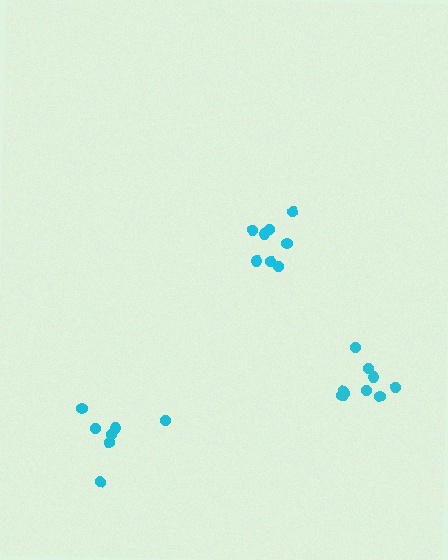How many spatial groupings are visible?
There are 3 spatial groupings.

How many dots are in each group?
Group 1: 7 dots, Group 2: 9 dots, Group 3: 8 dots (24 total).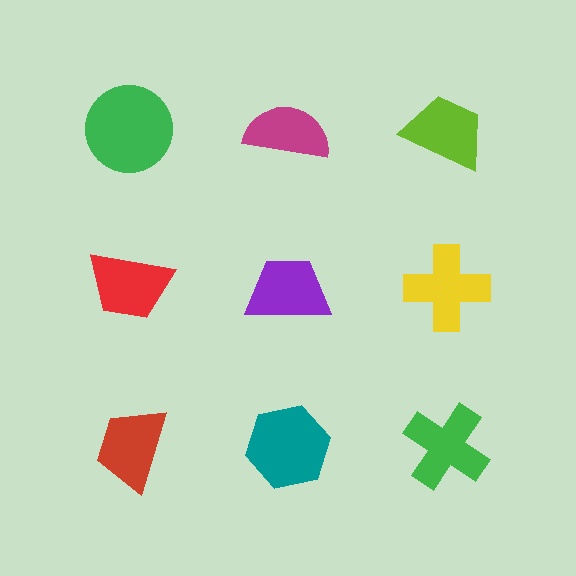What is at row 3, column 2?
A teal hexagon.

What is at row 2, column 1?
A red trapezoid.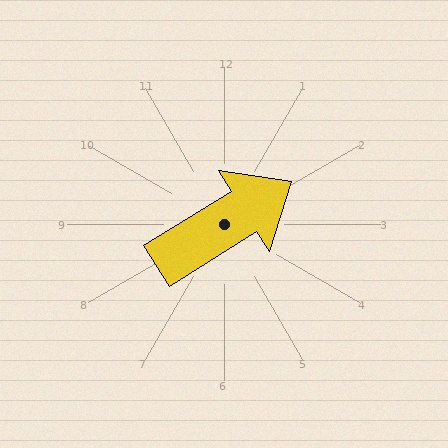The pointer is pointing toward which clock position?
Roughly 2 o'clock.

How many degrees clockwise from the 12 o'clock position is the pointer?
Approximately 58 degrees.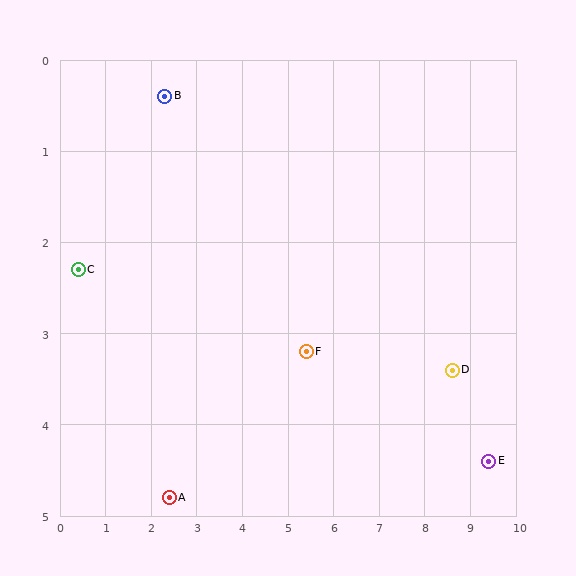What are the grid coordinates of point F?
Point F is at approximately (5.4, 3.2).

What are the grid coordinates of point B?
Point B is at approximately (2.3, 0.4).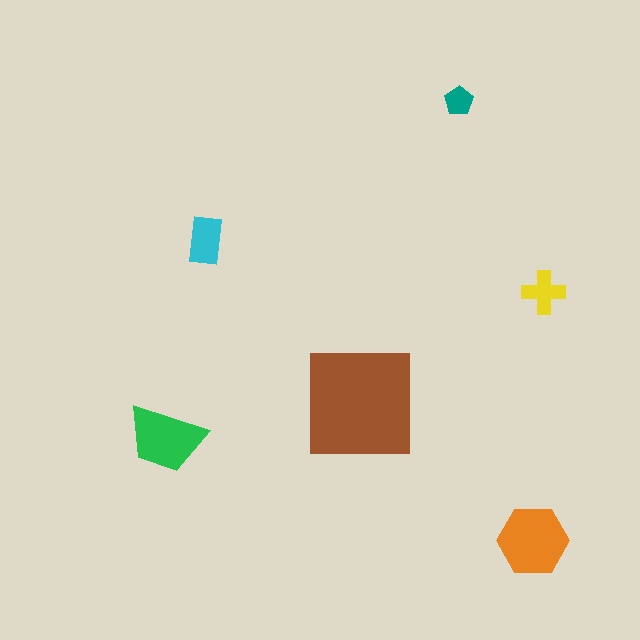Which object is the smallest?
The teal pentagon.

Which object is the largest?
The brown square.